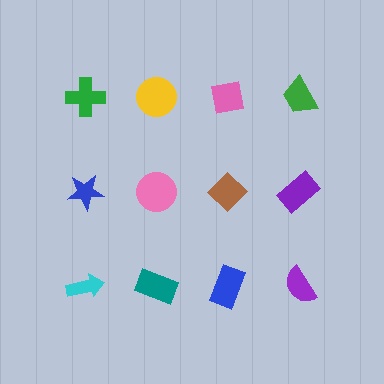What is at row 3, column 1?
A cyan arrow.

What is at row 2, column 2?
A pink circle.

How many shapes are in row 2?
4 shapes.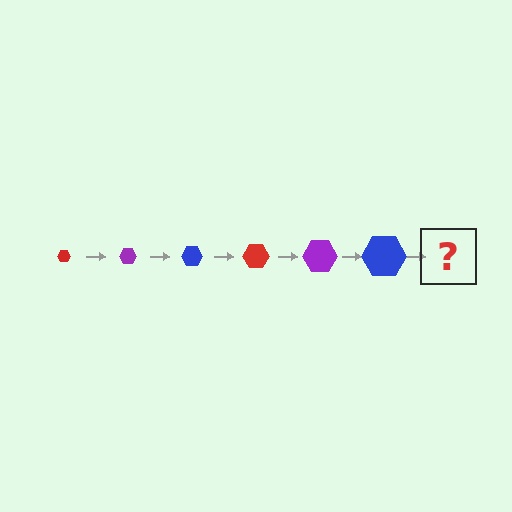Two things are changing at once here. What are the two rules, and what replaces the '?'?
The two rules are that the hexagon grows larger each step and the color cycles through red, purple, and blue. The '?' should be a red hexagon, larger than the previous one.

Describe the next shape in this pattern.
It should be a red hexagon, larger than the previous one.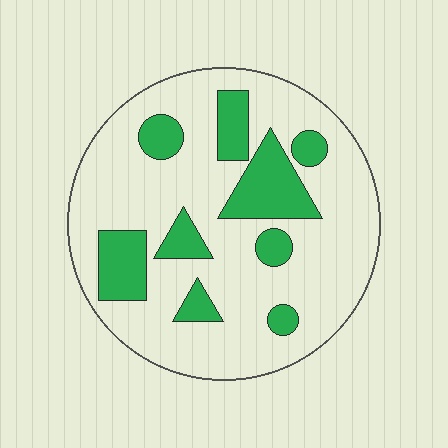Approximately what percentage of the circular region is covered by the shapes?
Approximately 25%.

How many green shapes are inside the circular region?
9.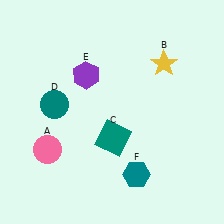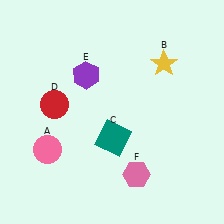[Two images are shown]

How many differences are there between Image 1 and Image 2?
There are 2 differences between the two images.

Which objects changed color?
D changed from teal to red. F changed from teal to pink.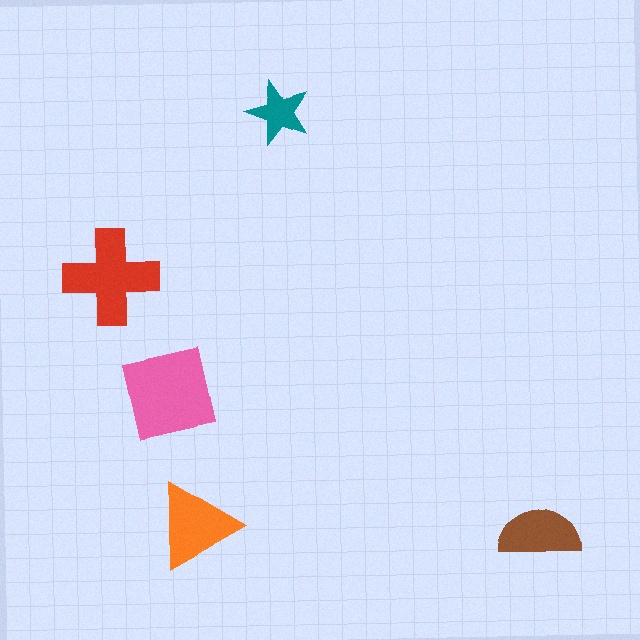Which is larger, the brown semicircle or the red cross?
The red cross.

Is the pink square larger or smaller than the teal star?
Larger.